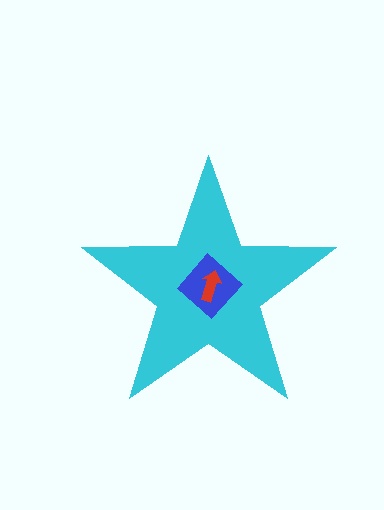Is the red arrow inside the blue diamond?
Yes.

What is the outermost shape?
The cyan star.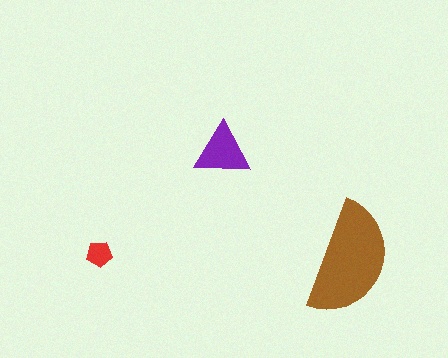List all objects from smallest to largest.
The red pentagon, the purple triangle, the brown semicircle.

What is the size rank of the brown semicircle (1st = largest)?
1st.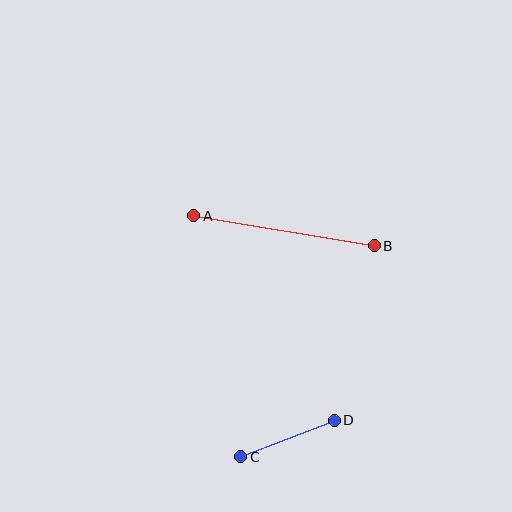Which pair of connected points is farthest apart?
Points A and B are farthest apart.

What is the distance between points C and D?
The distance is approximately 100 pixels.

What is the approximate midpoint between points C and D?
The midpoint is at approximately (287, 439) pixels.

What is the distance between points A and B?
The distance is approximately 183 pixels.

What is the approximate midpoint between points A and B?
The midpoint is at approximately (284, 231) pixels.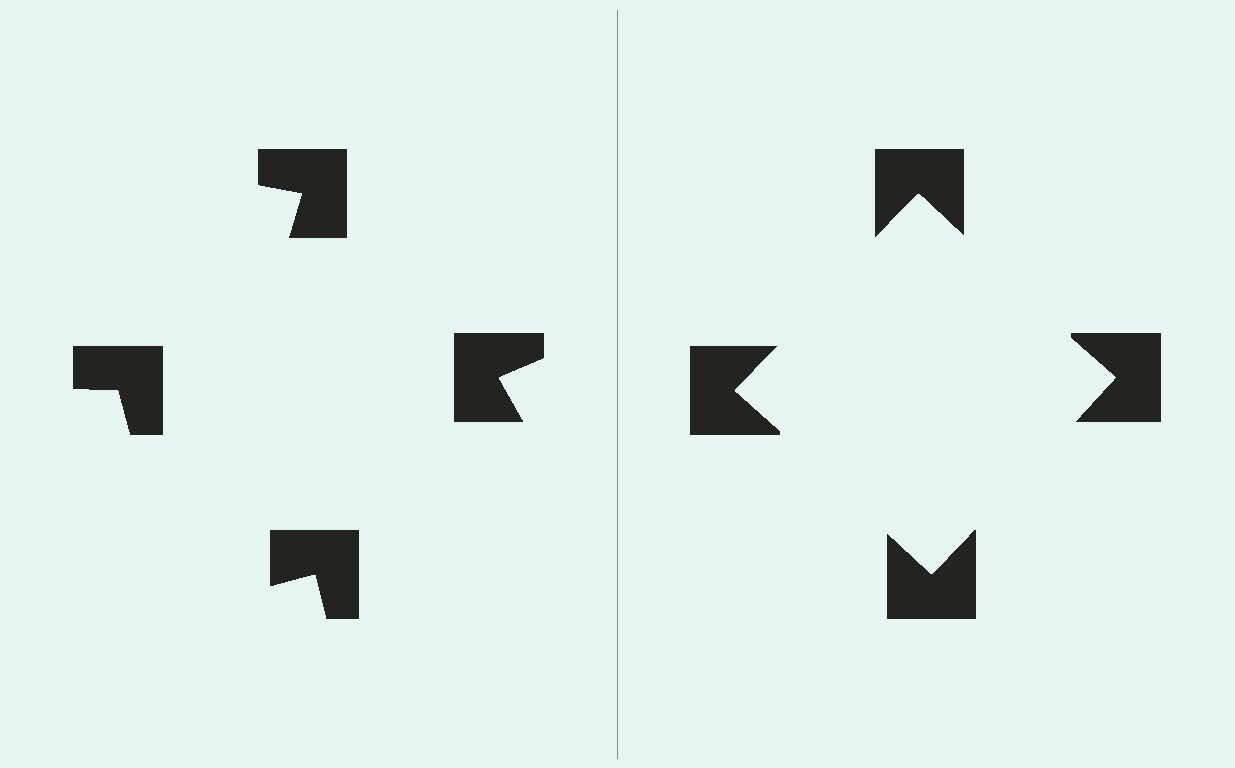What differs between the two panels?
The notched squares are positioned identically on both sides; only the wedge orientations differ. On the right they align to a square; on the left they are misaligned.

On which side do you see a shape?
An illusory square appears on the right side. On the left side the wedge cuts are rotated, so no coherent shape forms.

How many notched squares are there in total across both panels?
8 — 4 on each side.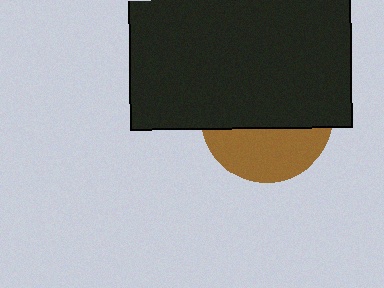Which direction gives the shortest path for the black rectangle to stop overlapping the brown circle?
Moving up gives the shortest separation.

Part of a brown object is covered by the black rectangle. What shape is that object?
It is a circle.